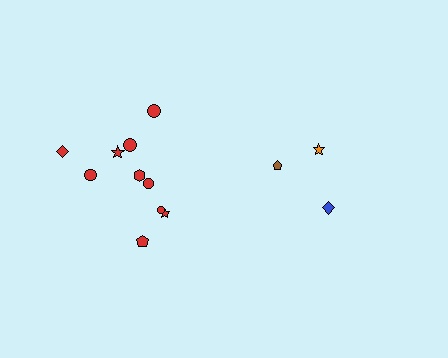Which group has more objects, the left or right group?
The left group.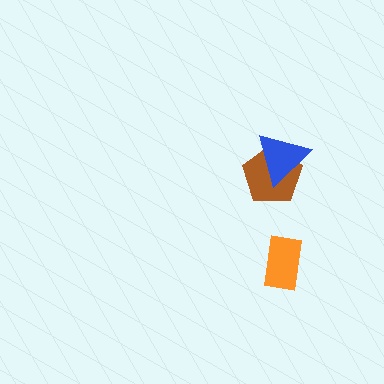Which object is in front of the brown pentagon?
The blue triangle is in front of the brown pentagon.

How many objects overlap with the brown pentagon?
1 object overlaps with the brown pentagon.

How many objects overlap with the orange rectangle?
0 objects overlap with the orange rectangle.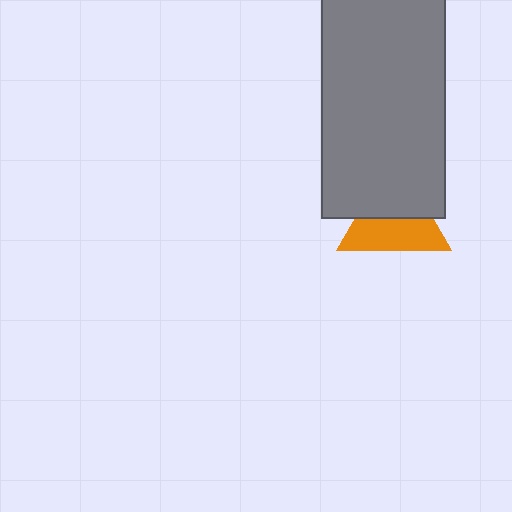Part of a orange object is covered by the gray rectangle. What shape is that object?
It is a triangle.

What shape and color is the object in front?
The object in front is a gray rectangle.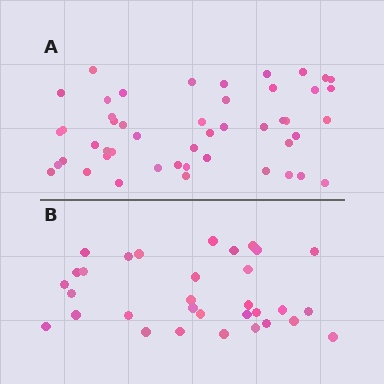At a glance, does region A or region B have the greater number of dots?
Region A (the top region) has more dots.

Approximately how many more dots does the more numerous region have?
Region A has approximately 15 more dots than region B.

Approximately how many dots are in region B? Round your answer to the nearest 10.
About 30 dots. (The exact count is 32, which rounds to 30.)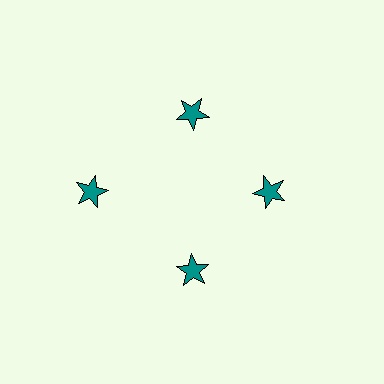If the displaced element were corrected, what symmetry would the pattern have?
It would have 4-fold rotational symmetry — the pattern would map onto itself every 90 degrees.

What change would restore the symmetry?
The symmetry would be restored by moving it inward, back onto the ring so that all 4 stars sit at equal angles and equal distance from the center.